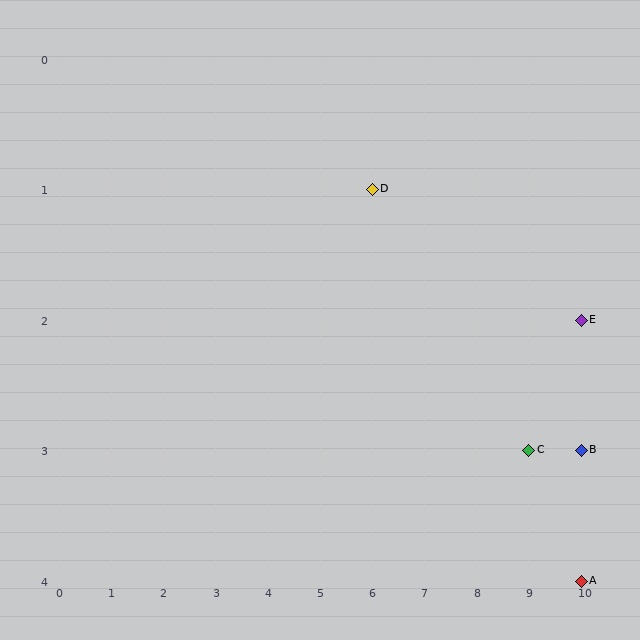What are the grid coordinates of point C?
Point C is at grid coordinates (9, 3).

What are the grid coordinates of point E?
Point E is at grid coordinates (10, 2).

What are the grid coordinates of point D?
Point D is at grid coordinates (6, 1).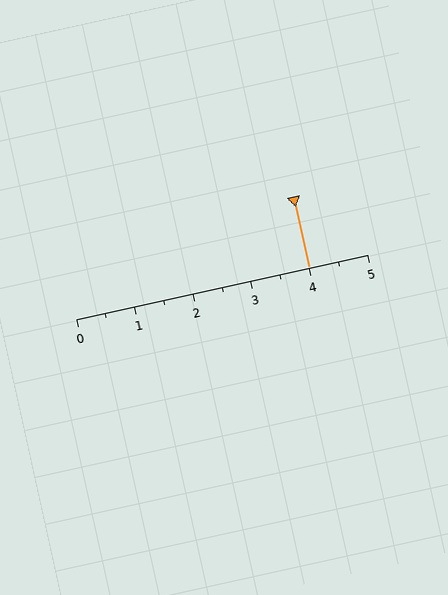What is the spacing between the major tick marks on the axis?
The major ticks are spaced 1 apart.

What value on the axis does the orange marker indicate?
The marker indicates approximately 4.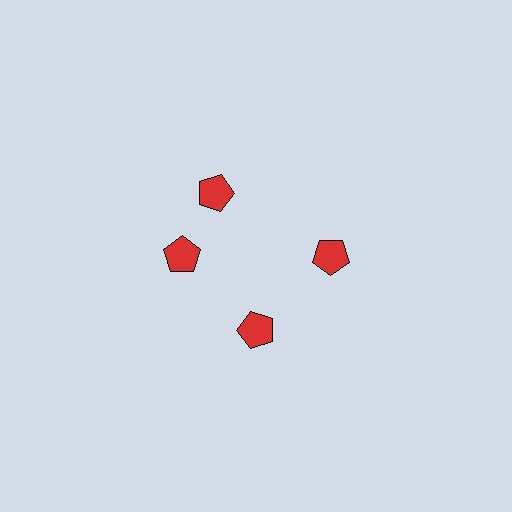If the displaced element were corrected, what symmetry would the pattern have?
It would have 4-fold rotational symmetry — the pattern would map onto itself every 90 degrees.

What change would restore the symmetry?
The symmetry would be restored by rotating it back into even spacing with its neighbors so that all 4 pentagons sit at equal angles and equal distance from the center.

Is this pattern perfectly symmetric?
No. The 4 red pentagons are arranged in a ring, but one element near the 12 o'clock position is rotated out of alignment along the ring, breaking the 4-fold rotational symmetry.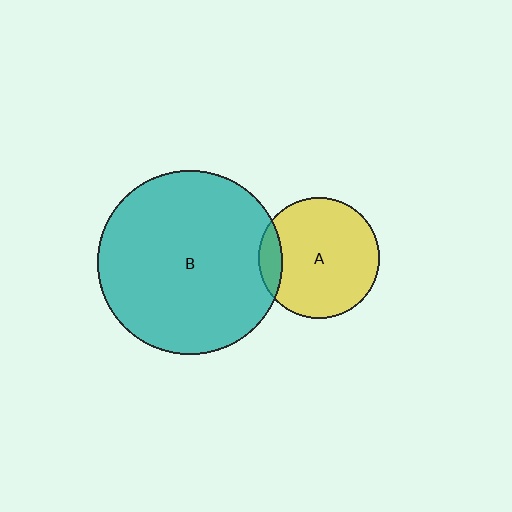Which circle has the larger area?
Circle B (teal).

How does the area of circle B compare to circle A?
Approximately 2.3 times.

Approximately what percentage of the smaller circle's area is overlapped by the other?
Approximately 10%.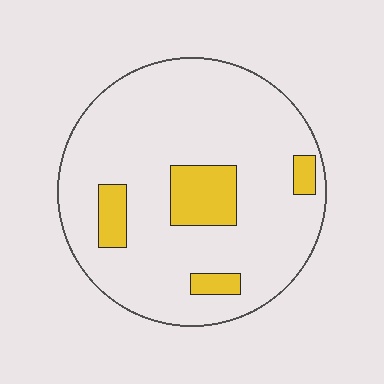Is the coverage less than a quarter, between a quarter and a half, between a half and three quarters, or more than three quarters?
Less than a quarter.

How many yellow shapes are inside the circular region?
4.